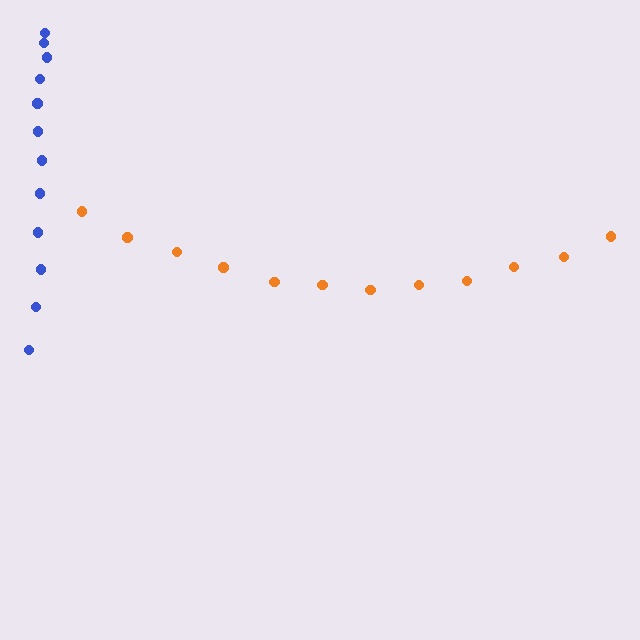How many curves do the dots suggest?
There are 2 distinct paths.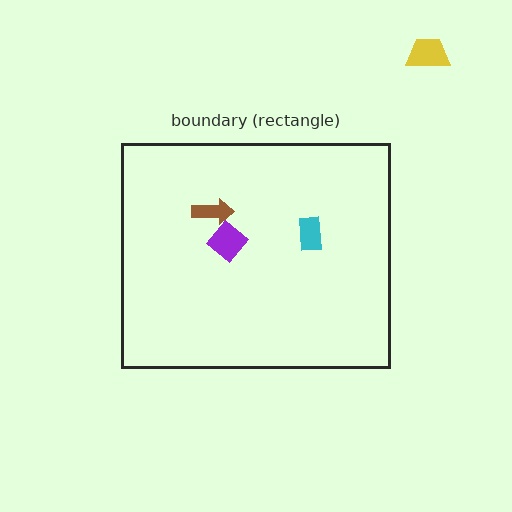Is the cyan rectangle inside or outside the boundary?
Inside.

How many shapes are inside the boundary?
3 inside, 1 outside.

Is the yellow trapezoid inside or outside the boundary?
Outside.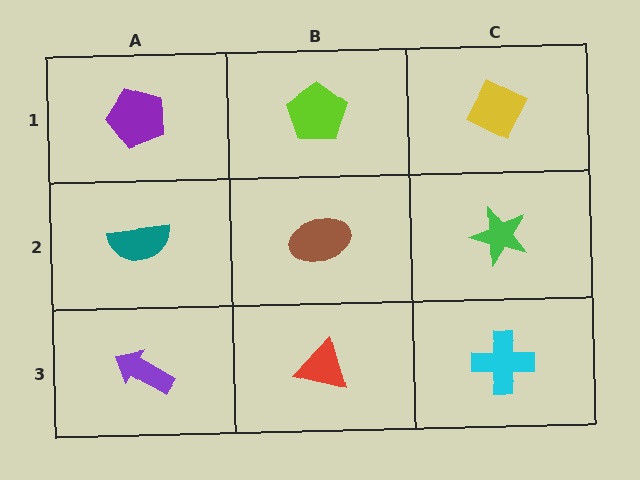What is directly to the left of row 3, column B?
A purple arrow.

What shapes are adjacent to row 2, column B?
A lime pentagon (row 1, column B), a red triangle (row 3, column B), a teal semicircle (row 2, column A), a green star (row 2, column C).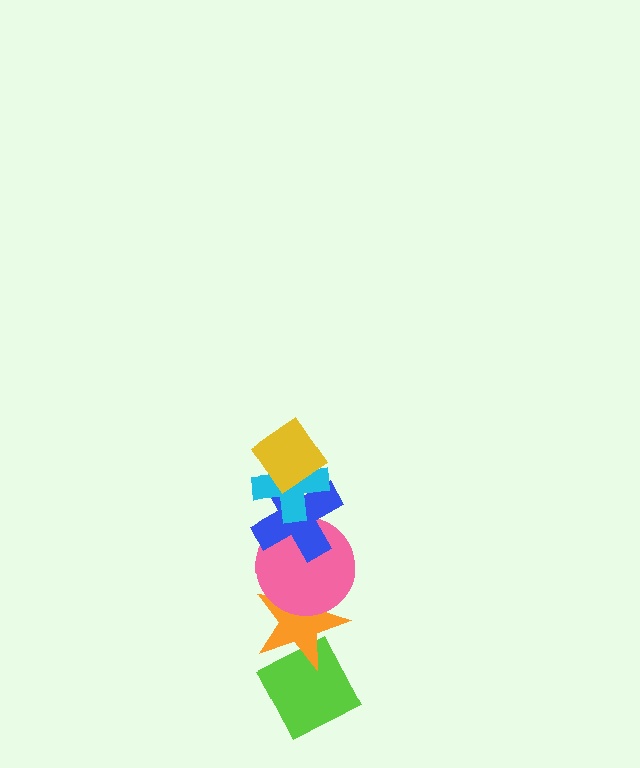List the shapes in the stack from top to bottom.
From top to bottom: the yellow diamond, the cyan cross, the blue cross, the pink circle, the orange star, the lime diamond.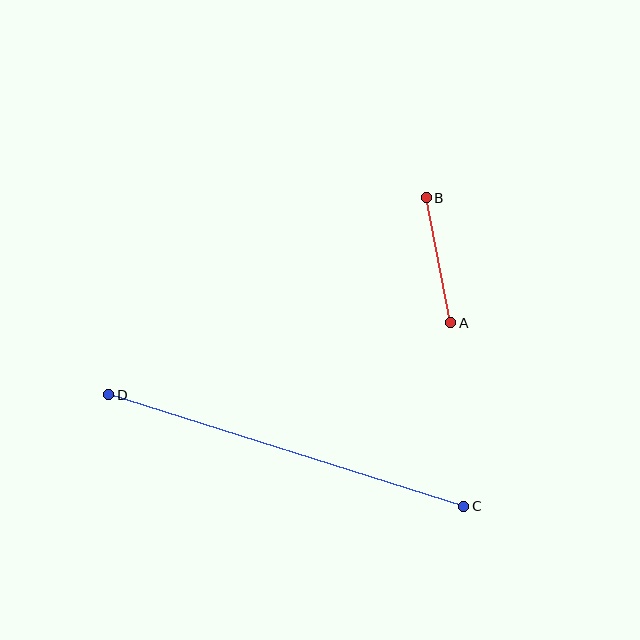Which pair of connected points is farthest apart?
Points C and D are farthest apart.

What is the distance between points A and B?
The distance is approximately 127 pixels.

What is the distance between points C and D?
The distance is approximately 372 pixels.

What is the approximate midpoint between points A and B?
The midpoint is at approximately (439, 260) pixels.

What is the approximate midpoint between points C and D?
The midpoint is at approximately (286, 451) pixels.